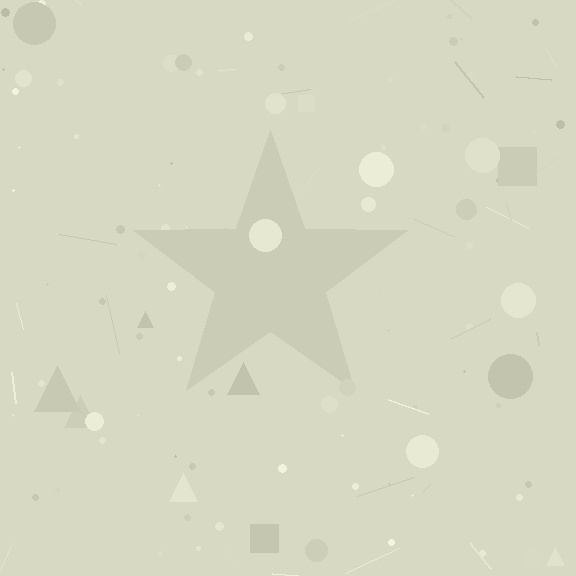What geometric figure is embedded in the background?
A star is embedded in the background.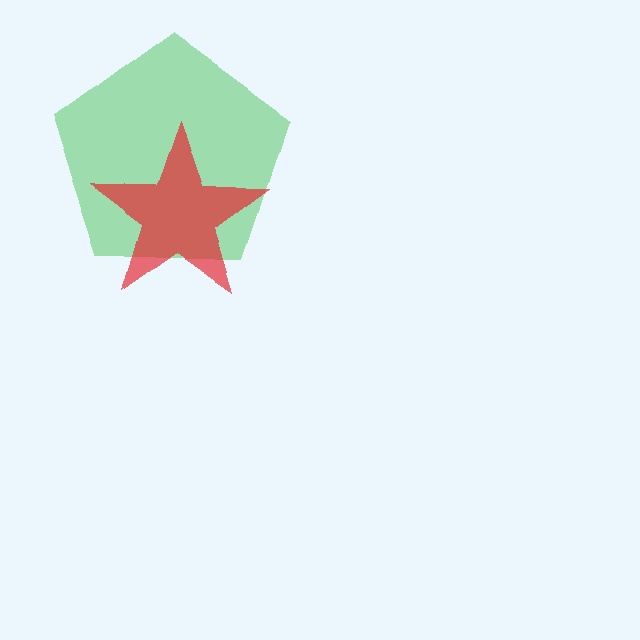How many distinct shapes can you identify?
There are 2 distinct shapes: a green pentagon, a red star.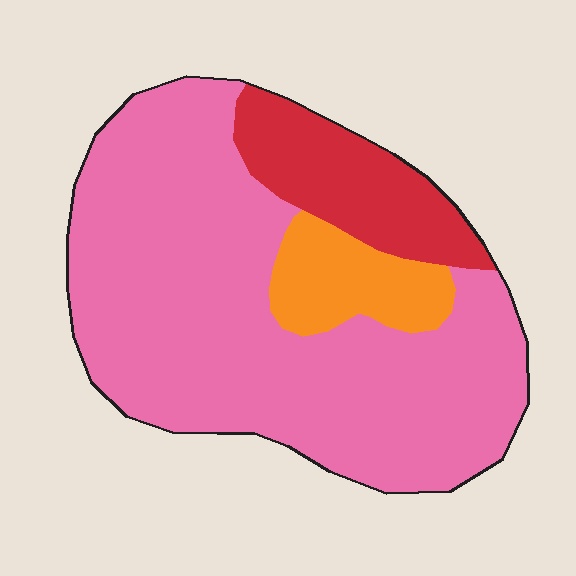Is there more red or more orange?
Red.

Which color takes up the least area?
Orange, at roughly 10%.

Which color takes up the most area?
Pink, at roughly 75%.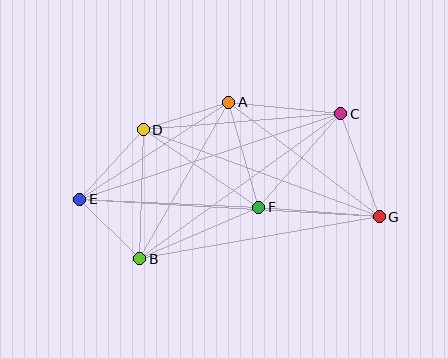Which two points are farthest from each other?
Points E and G are farthest from each other.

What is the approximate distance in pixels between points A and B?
The distance between A and B is approximately 180 pixels.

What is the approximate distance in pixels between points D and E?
The distance between D and E is approximately 94 pixels.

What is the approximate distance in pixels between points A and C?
The distance between A and C is approximately 112 pixels.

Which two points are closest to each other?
Points B and E are closest to each other.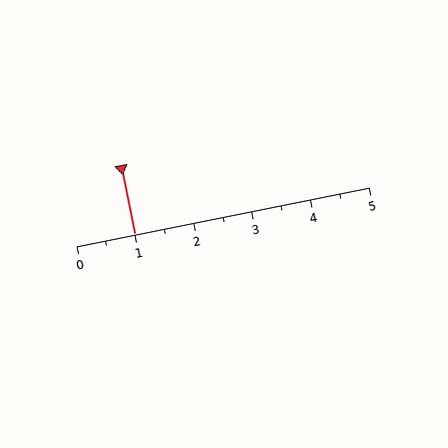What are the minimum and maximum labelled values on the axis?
The axis runs from 0 to 5.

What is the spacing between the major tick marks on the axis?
The major ticks are spaced 1 apart.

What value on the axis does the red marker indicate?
The marker indicates approximately 1.